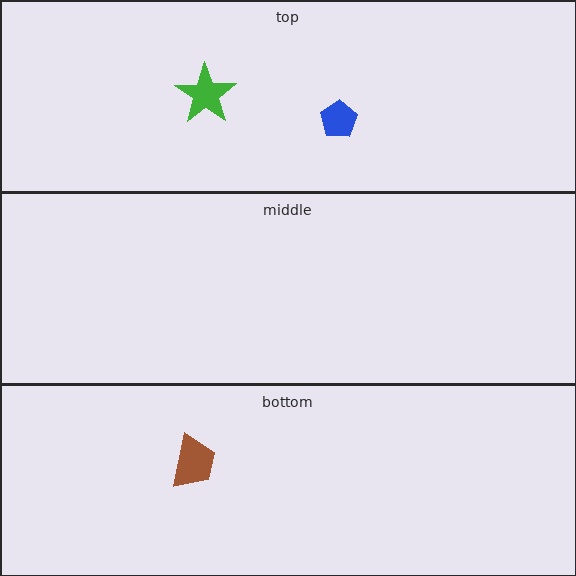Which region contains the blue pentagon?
The top region.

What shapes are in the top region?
The blue pentagon, the green star.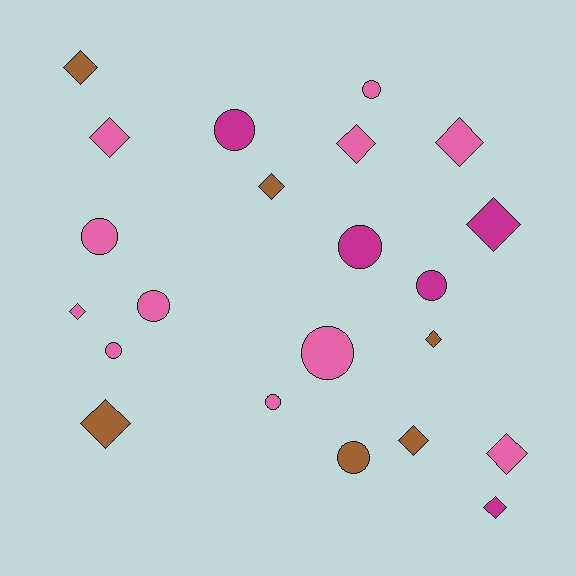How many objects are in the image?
There are 22 objects.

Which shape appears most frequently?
Diamond, with 12 objects.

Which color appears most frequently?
Pink, with 11 objects.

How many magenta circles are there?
There are 3 magenta circles.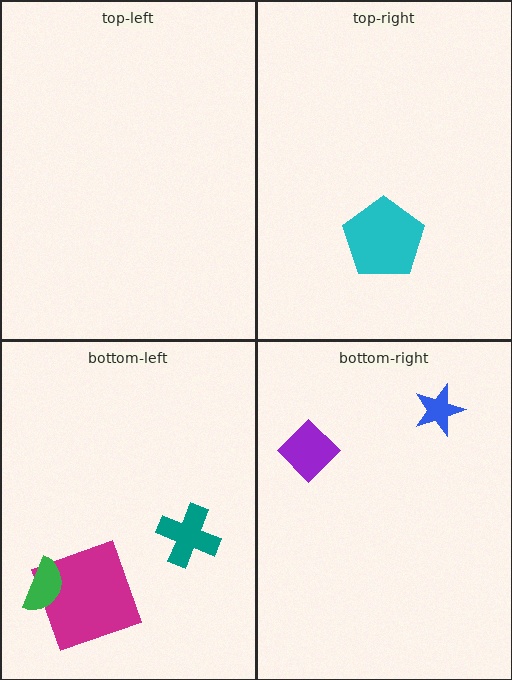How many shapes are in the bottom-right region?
2.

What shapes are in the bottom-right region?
The purple diamond, the blue star.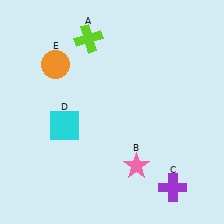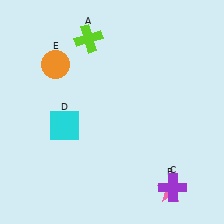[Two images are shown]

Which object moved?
The pink star (B) moved right.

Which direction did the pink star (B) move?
The pink star (B) moved right.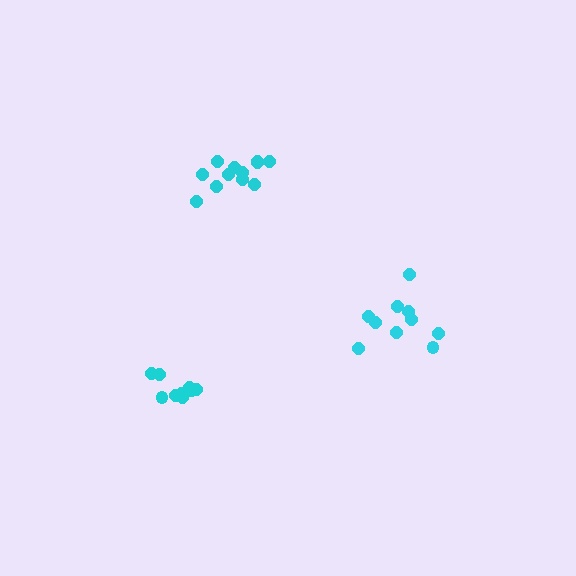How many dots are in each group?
Group 1: 12 dots, Group 2: 10 dots, Group 3: 9 dots (31 total).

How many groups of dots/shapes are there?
There are 3 groups.